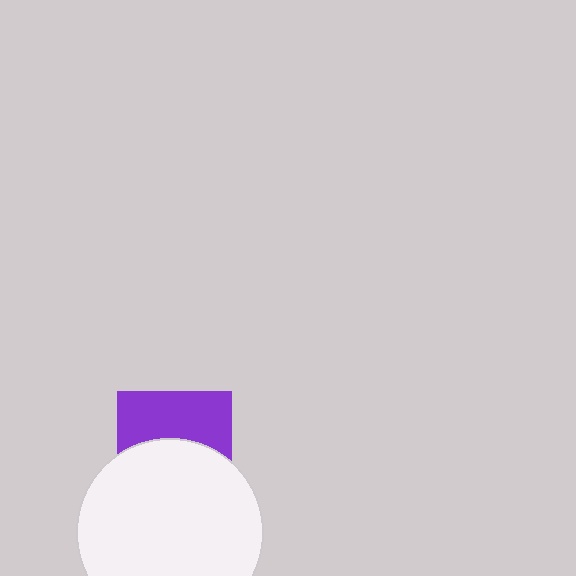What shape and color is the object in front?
The object in front is a white circle.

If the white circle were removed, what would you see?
You would see the complete purple square.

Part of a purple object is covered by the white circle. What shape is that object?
It is a square.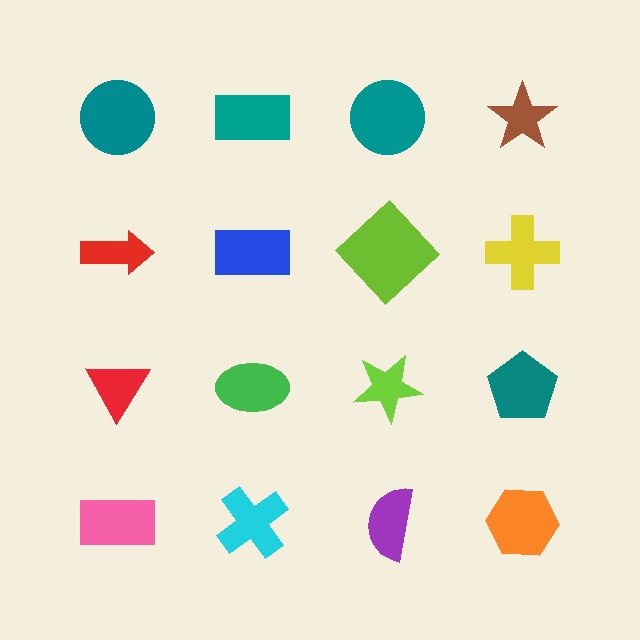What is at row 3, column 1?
A red triangle.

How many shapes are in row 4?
4 shapes.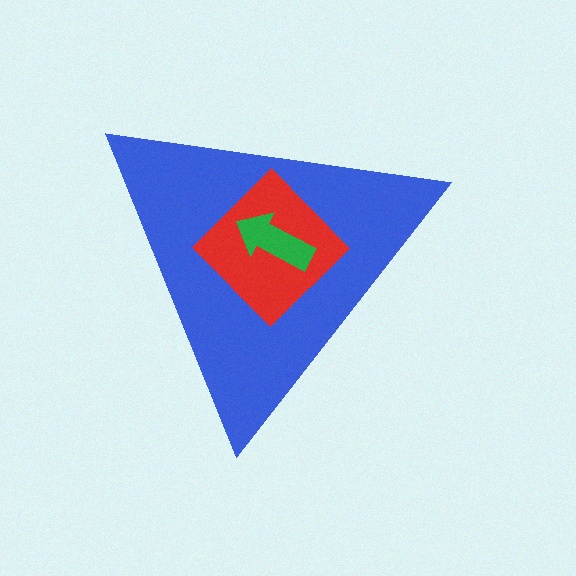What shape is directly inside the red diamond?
The green arrow.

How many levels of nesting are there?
3.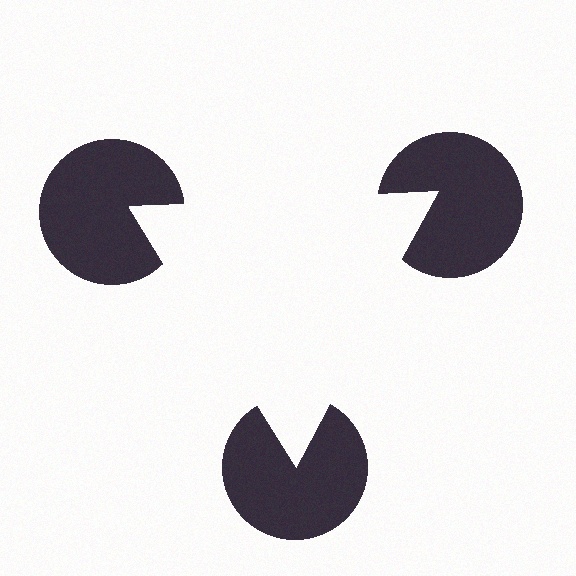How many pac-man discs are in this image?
There are 3 — one at each vertex of the illusory triangle.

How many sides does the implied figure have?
3 sides.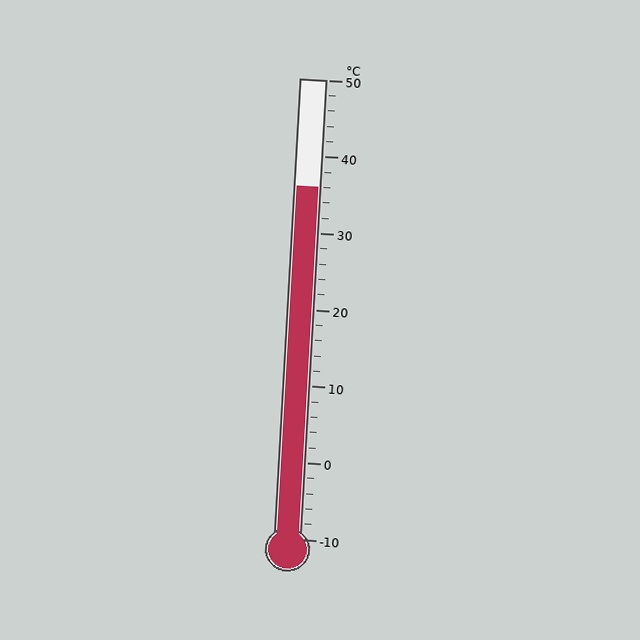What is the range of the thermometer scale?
The thermometer scale ranges from -10°C to 50°C.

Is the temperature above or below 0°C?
The temperature is above 0°C.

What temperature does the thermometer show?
The thermometer shows approximately 36°C.